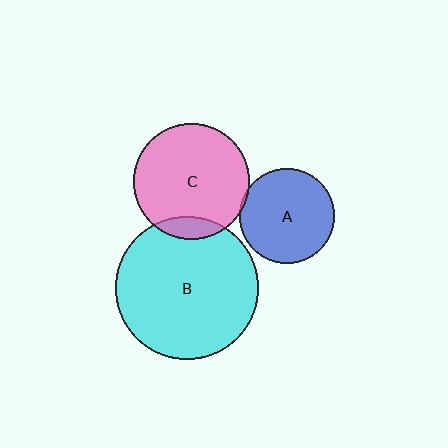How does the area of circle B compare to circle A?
Approximately 2.3 times.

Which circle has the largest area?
Circle B (cyan).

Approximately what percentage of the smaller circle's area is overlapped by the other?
Approximately 10%.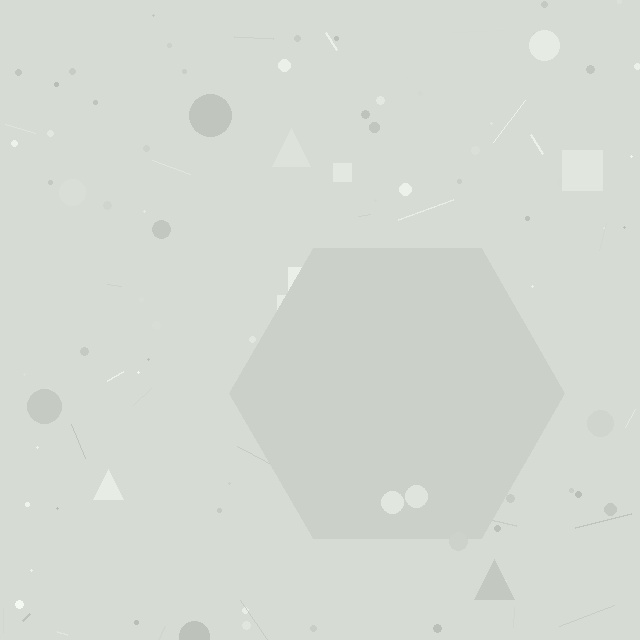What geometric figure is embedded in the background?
A hexagon is embedded in the background.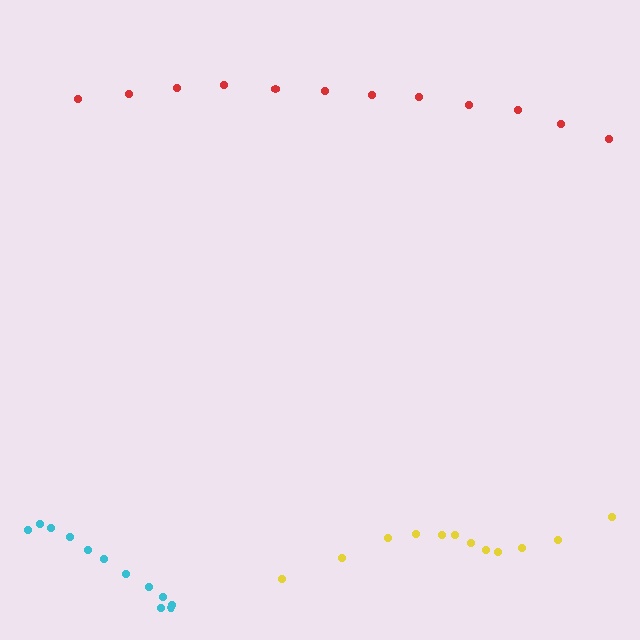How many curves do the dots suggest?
There are 3 distinct paths.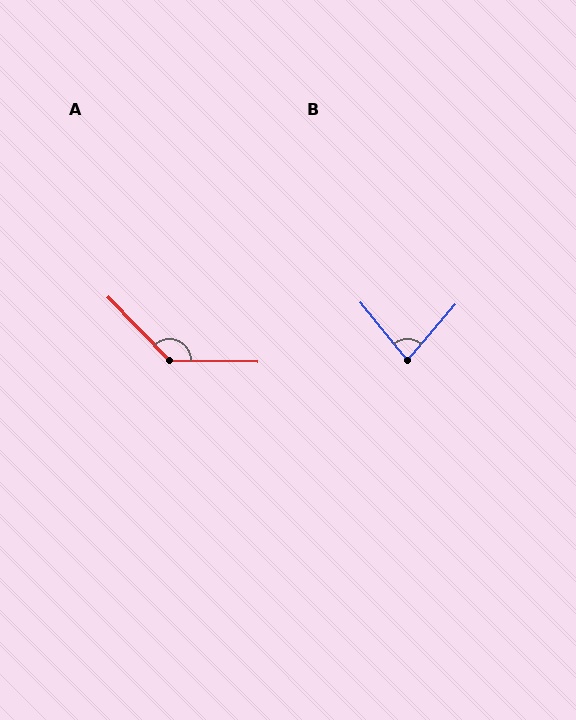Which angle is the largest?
A, at approximately 135 degrees.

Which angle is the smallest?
B, at approximately 80 degrees.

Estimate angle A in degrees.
Approximately 135 degrees.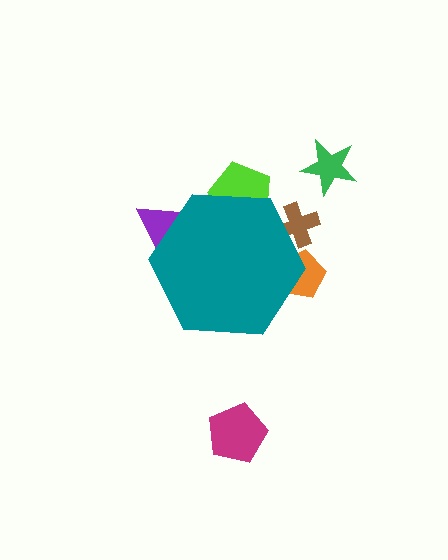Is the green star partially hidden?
No, the green star is fully visible.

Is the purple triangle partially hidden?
Yes, the purple triangle is partially hidden behind the teal hexagon.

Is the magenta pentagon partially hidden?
No, the magenta pentagon is fully visible.